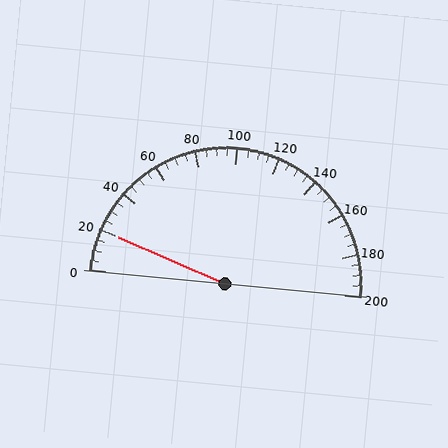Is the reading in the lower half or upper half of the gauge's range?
The reading is in the lower half of the range (0 to 200).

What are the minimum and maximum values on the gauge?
The gauge ranges from 0 to 200.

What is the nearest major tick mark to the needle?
The nearest major tick mark is 20.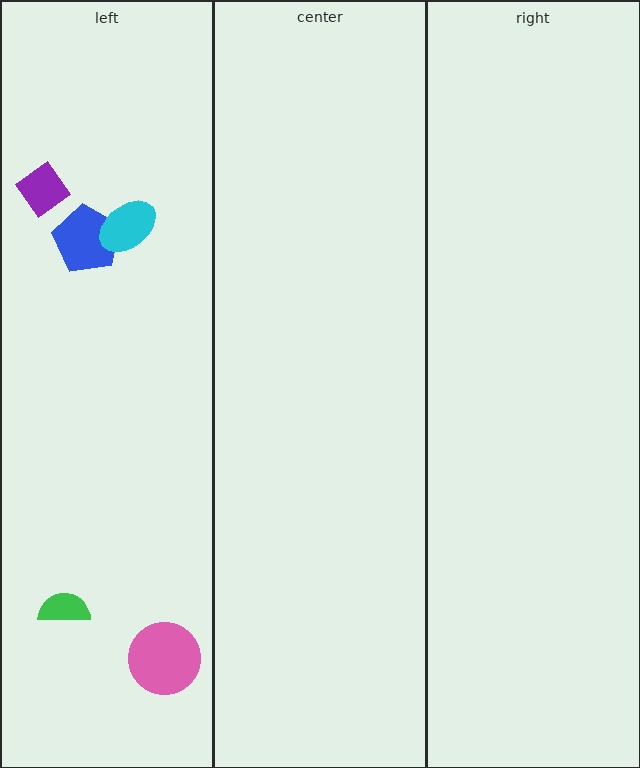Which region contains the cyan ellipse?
The left region.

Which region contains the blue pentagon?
The left region.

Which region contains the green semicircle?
The left region.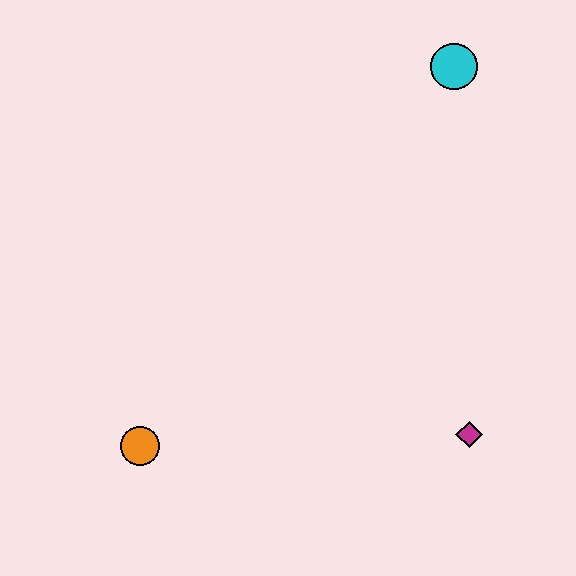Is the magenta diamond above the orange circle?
Yes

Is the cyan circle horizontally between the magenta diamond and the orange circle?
Yes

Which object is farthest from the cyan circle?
The orange circle is farthest from the cyan circle.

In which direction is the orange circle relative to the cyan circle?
The orange circle is below the cyan circle.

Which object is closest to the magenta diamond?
The orange circle is closest to the magenta diamond.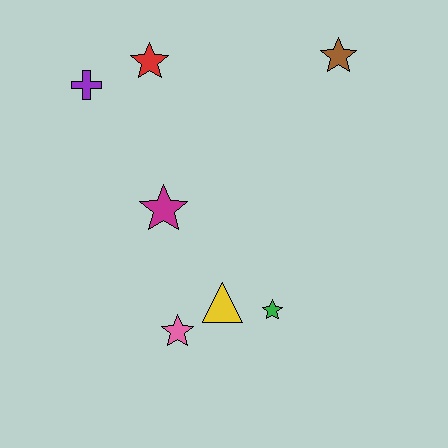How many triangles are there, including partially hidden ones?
There is 1 triangle.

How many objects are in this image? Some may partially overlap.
There are 7 objects.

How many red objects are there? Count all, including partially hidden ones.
There is 1 red object.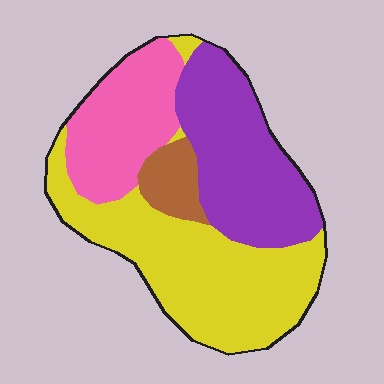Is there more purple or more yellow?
Yellow.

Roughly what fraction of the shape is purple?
Purple takes up about one third (1/3) of the shape.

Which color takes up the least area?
Brown, at roughly 5%.